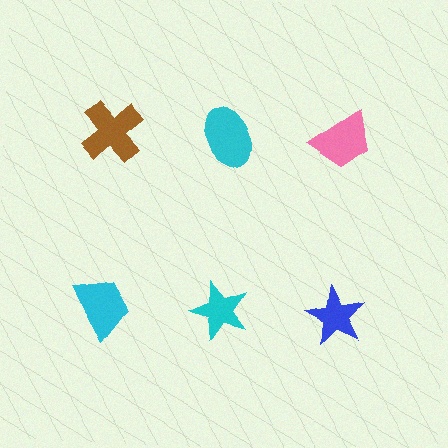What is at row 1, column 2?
A cyan ellipse.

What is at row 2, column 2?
A cyan star.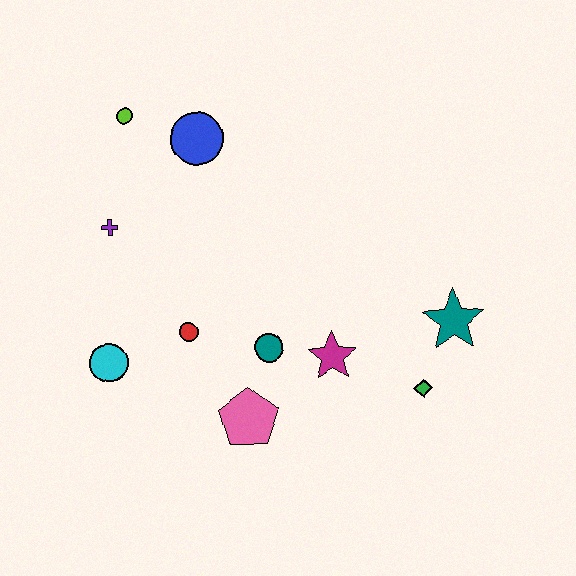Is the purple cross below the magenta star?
No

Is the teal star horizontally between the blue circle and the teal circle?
No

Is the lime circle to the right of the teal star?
No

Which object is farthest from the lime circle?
The green diamond is farthest from the lime circle.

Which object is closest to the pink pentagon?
The teal circle is closest to the pink pentagon.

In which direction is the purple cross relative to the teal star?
The purple cross is to the left of the teal star.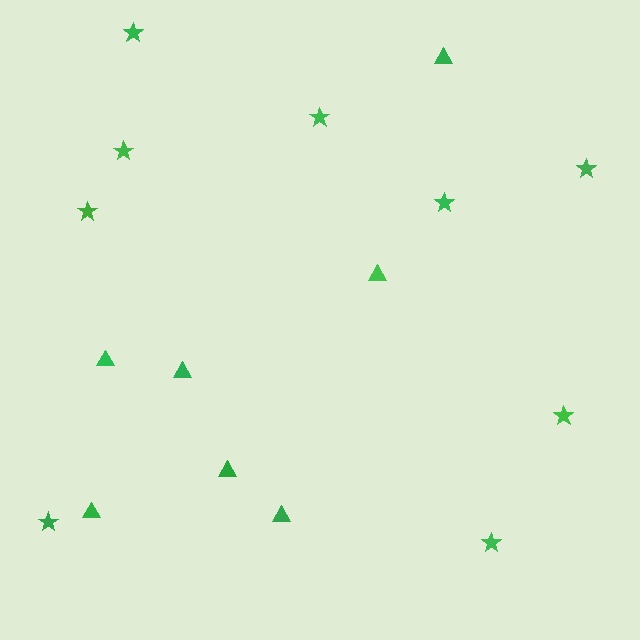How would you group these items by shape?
There are 2 groups: one group of stars (9) and one group of triangles (7).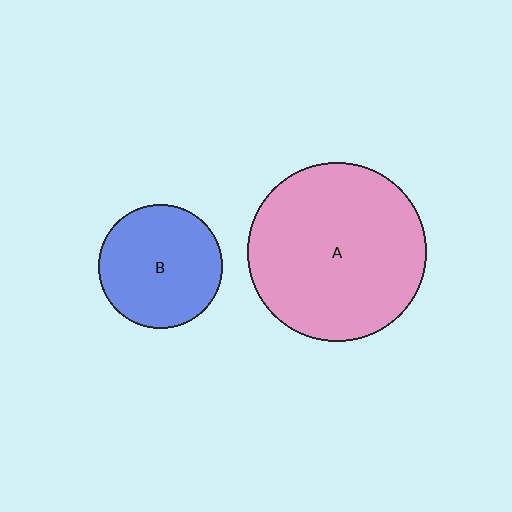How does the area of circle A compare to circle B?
Approximately 2.1 times.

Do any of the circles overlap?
No, none of the circles overlap.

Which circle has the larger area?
Circle A (pink).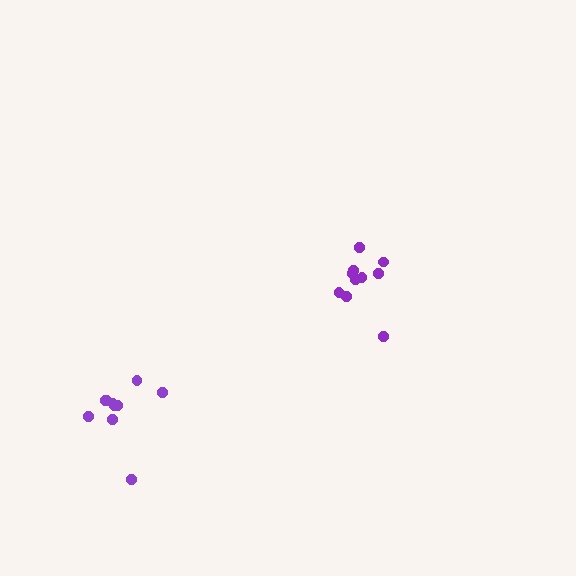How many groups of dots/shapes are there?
There are 2 groups.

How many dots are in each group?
Group 1: 10 dots, Group 2: 10 dots (20 total).